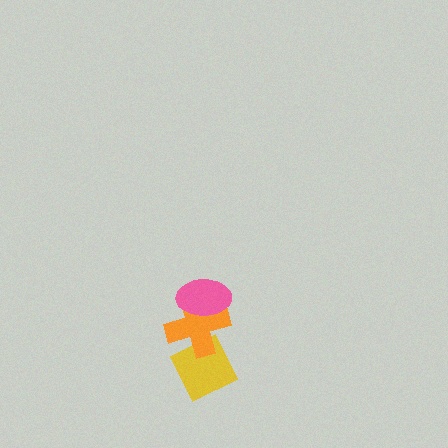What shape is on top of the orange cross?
The pink ellipse is on top of the orange cross.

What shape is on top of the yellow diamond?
The orange cross is on top of the yellow diamond.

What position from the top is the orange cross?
The orange cross is 2nd from the top.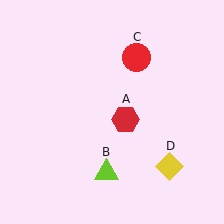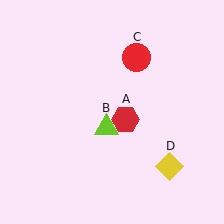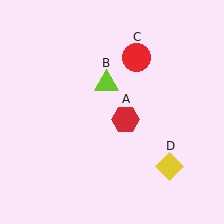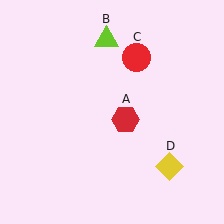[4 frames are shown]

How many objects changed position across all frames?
1 object changed position: lime triangle (object B).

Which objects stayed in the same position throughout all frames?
Red hexagon (object A) and red circle (object C) and yellow diamond (object D) remained stationary.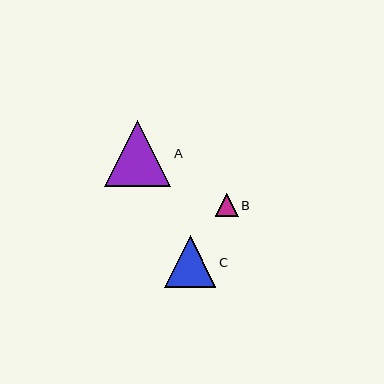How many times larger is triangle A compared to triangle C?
Triangle A is approximately 1.3 times the size of triangle C.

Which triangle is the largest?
Triangle A is the largest with a size of approximately 66 pixels.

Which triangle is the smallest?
Triangle B is the smallest with a size of approximately 23 pixels.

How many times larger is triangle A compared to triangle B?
Triangle A is approximately 2.9 times the size of triangle B.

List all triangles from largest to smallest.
From largest to smallest: A, C, B.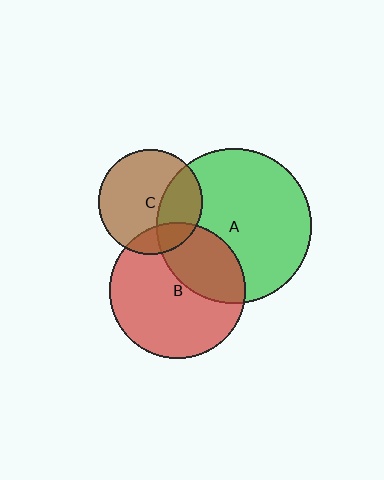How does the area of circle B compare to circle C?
Approximately 1.7 times.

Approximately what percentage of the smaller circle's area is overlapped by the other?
Approximately 35%.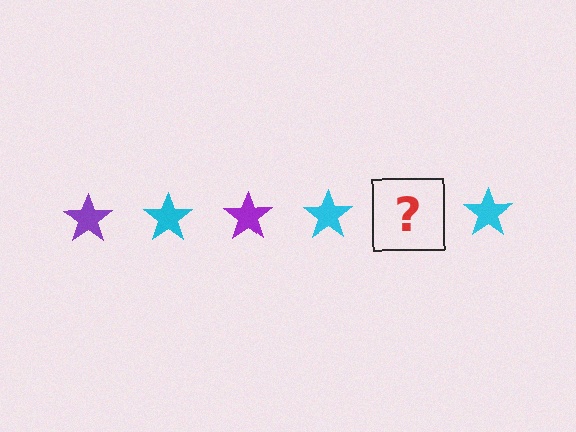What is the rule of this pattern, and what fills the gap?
The rule is that the pattern cycles through purple, cyan stars. The gap should be filled with a purple star.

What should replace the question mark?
The question mark should be replaced with a purple star.